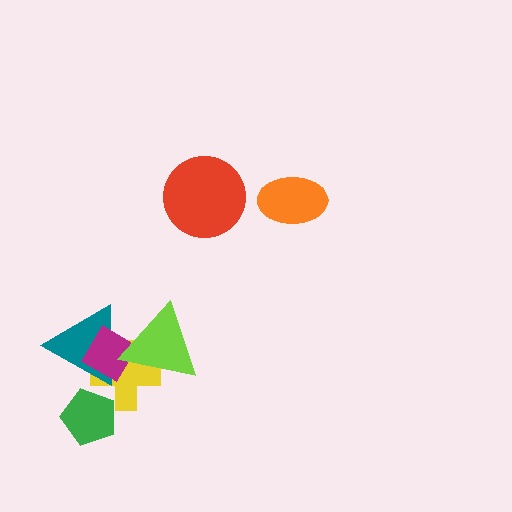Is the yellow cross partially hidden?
Yes, it is partially covered by another shape.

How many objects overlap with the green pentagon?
1 object overlaps with the green pentagon.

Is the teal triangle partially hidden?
Yes, it is partially covered by another shape.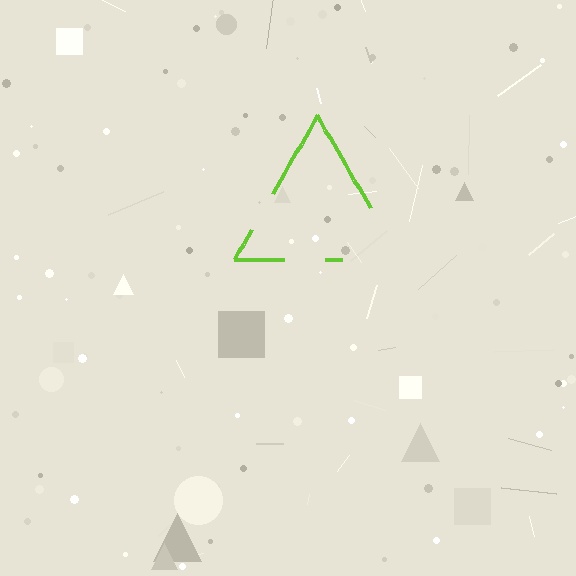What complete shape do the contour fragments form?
The contour fragments form a triangle.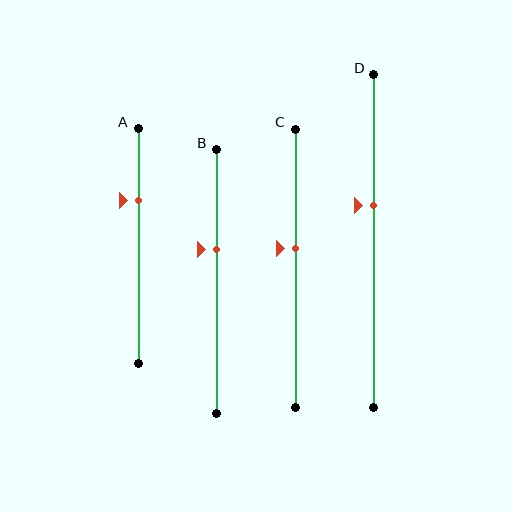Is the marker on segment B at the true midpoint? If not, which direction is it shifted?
No, the marker on segment B is shifted upward by about 12% of the segment length.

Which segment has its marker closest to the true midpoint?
Segment C has its marker closest to the true midpoint.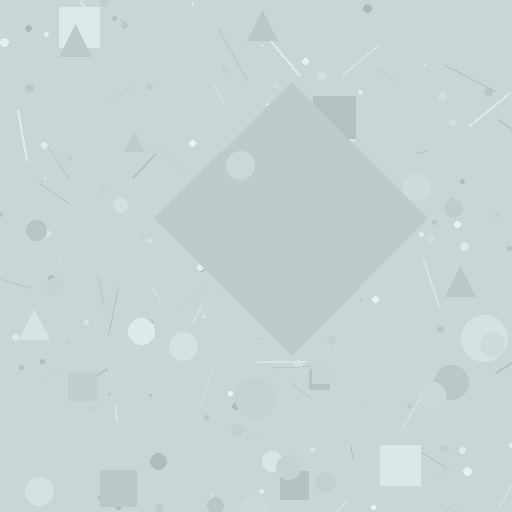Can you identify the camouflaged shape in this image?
The camouflaged shape is a diamond.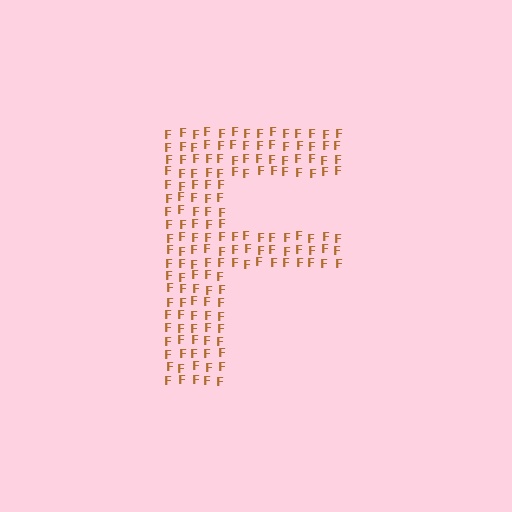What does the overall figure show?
The overall figure shows the letter F.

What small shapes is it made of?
It is made of small letter F's.